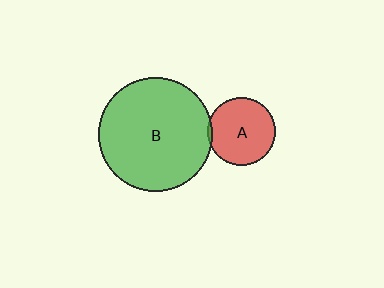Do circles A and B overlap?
Yes.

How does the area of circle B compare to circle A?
Approximately 2.8 times.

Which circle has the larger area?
Circle B (green).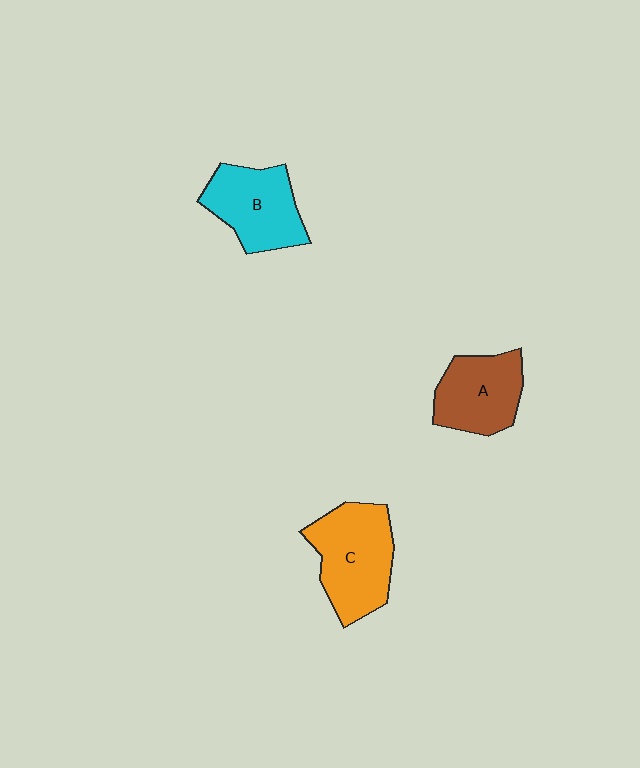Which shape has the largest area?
Shape C (orange).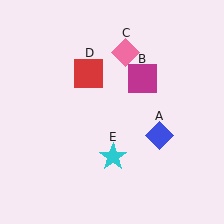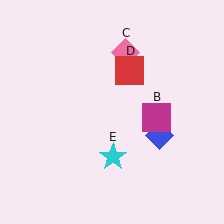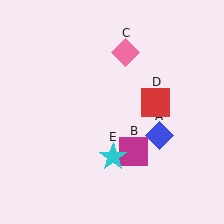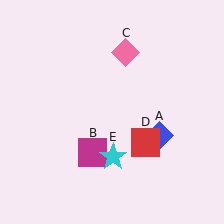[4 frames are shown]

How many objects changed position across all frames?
2 objects changed position: magenta square (object B), red square (object D).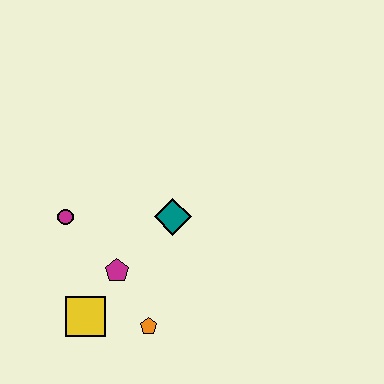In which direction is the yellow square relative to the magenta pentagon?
The yellow square is below the magenta pentagon.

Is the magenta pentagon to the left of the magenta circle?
No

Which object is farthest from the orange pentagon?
The magenta circle is farthest from the orange pentagon.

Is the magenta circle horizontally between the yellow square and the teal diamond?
No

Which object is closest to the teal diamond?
The magenta pentagon is closest to the teal diamond.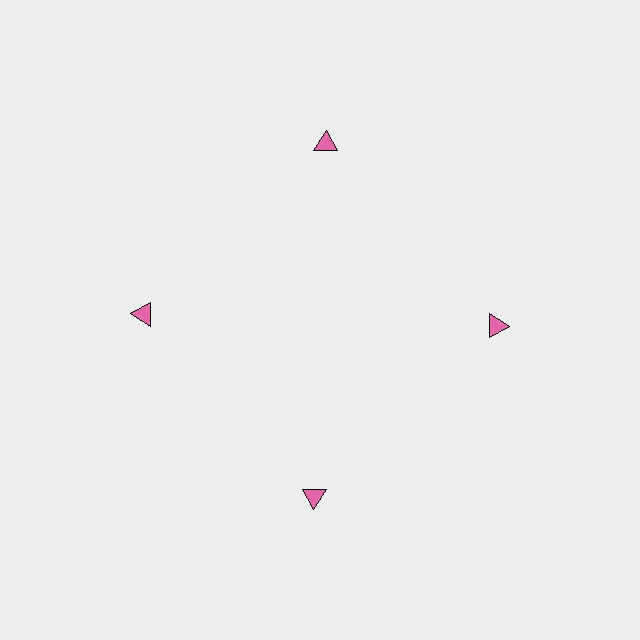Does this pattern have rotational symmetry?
Yes, this pattern has 4-fold rotational symmetry. It looks the same after rotating 90 degrees around the center.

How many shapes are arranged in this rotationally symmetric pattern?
There are 4 shapes, arranged in 4 groups of 1.